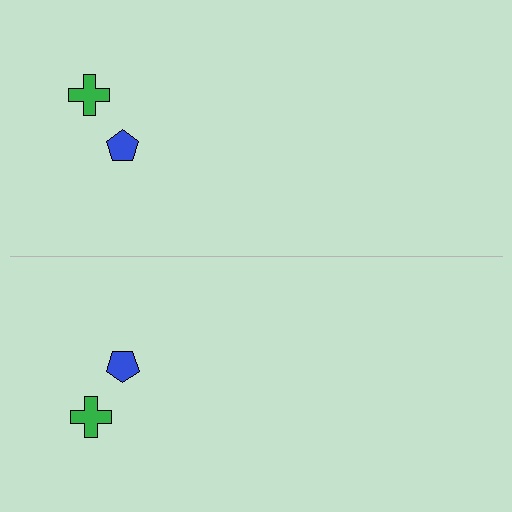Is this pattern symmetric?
Yes, this pattern has bilateral (reflection) symmetry.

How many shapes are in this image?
There are 4 shapes in this image.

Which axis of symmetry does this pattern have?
The pattern has a horizontal axis of symmetry running through the center of the image.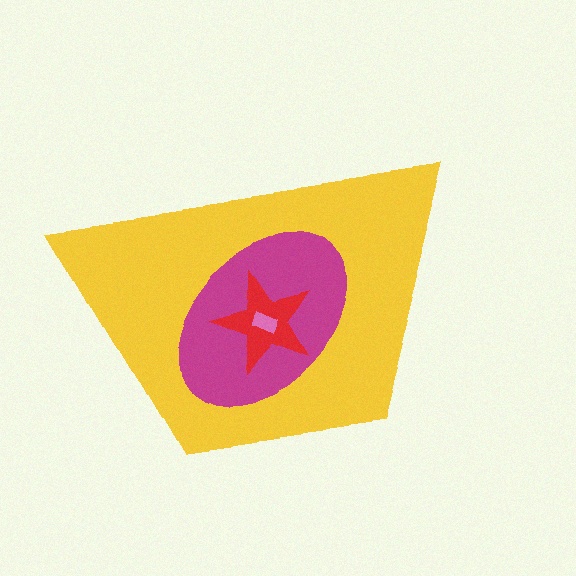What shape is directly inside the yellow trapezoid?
The magenta ellipse.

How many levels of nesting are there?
4.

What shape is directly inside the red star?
The pink rectangle.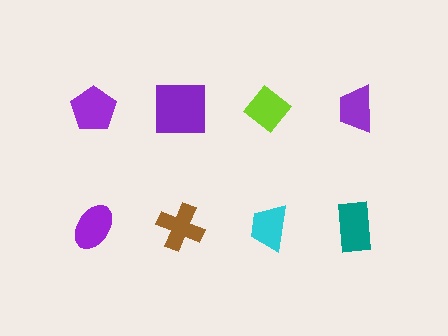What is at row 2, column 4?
A teal rectangle.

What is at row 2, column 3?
A cyan trapezoid.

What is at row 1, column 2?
A purple square.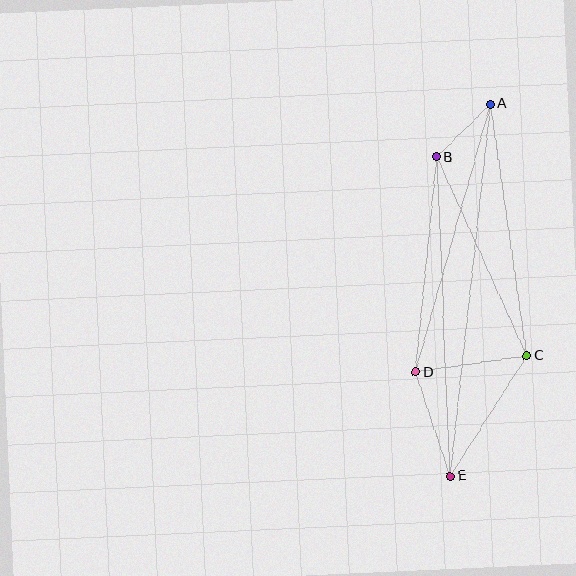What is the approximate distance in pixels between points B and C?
The distance between B and C is approximately 218 pixels.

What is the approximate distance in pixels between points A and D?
The distance between A and D is approximately 279 pixels.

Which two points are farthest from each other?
Points A and E are farthest from each other.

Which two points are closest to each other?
Points A and B are closest to each other.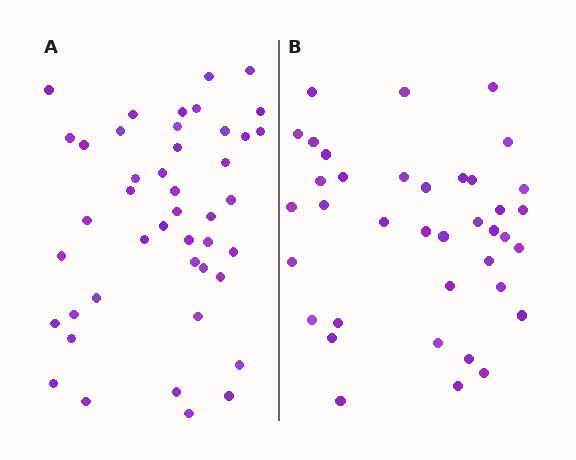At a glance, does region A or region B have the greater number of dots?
Region A (the left region) has more dots.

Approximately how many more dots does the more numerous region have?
Region A has about 6 more dots than region B.